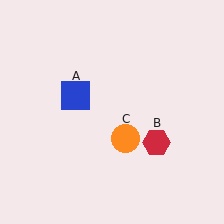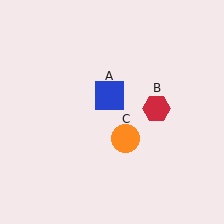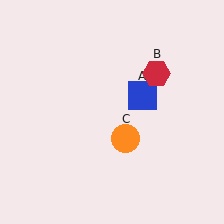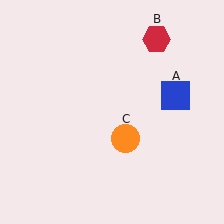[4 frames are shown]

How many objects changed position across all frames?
2 objects changed position: blue square (object A), red hexagon (object B).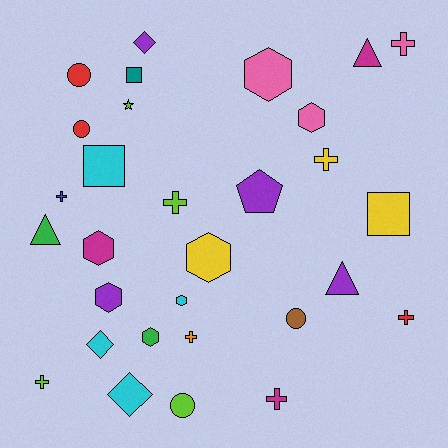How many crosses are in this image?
There are 8 crosses.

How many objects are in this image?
There are 30 objects.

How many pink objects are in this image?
There are 3 pink objects.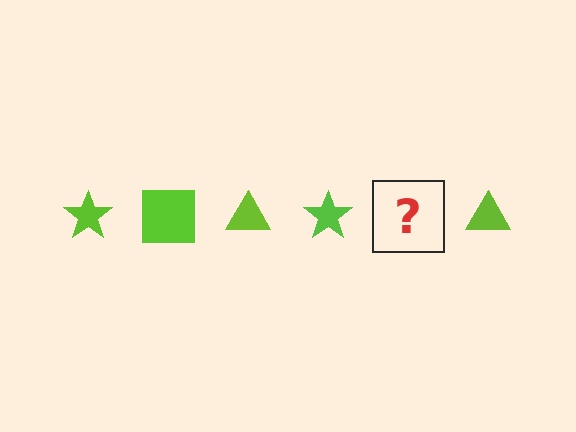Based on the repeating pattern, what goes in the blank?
The blank should be a lime square.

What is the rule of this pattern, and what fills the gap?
The rule is that the pattern cycles through star, square, triangle shapes in lime. The gap should be filled with a lime square.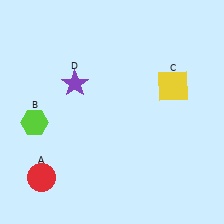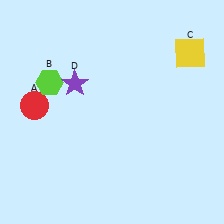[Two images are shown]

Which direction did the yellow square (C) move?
The yellow square (C) moved up.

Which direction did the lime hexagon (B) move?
The lime hexagon (B) moved up.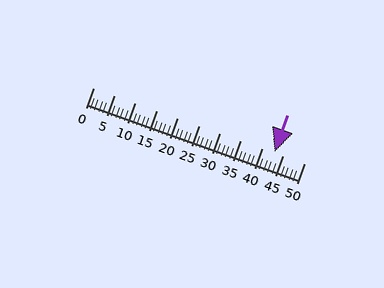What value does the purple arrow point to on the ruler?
The purple arrow points to approximately 43.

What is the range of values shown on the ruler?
The ruler shows values from 0 to 50.